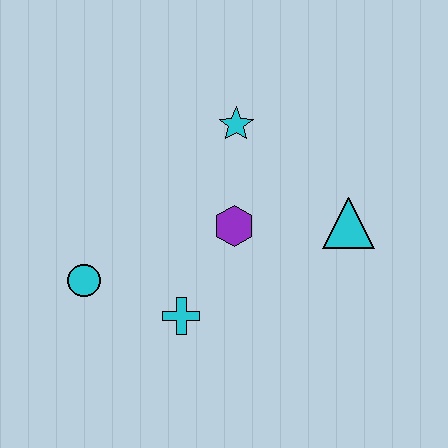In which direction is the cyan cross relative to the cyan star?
The cyan cross is below the cyan star.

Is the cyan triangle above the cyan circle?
Yes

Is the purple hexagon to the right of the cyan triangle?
No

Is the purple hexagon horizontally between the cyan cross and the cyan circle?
No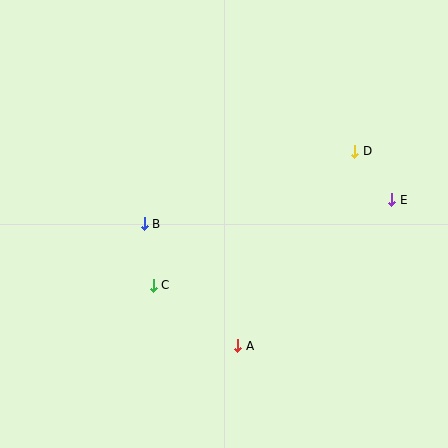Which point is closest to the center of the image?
Point B at (144, 224) is closest to the center.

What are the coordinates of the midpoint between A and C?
The midpoint between A and C is at (195, 316).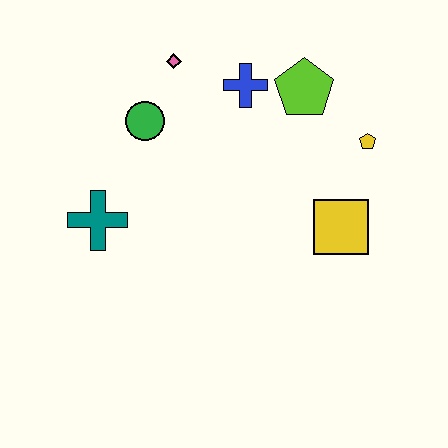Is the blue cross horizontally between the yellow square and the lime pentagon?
No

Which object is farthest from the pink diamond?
The yellow square is farthest from the pink diamond.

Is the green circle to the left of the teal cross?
No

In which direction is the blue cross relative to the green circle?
The blue cross is to the right of the green circle.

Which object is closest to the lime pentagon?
The blue cross is closest to the lime pentagon.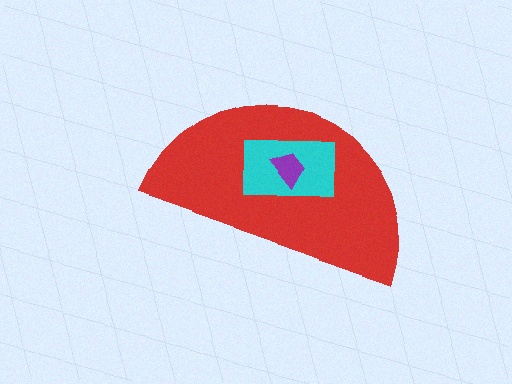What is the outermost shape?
The red semicircle.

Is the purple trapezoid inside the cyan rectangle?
Yes.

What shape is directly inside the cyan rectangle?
The purple trapezoid.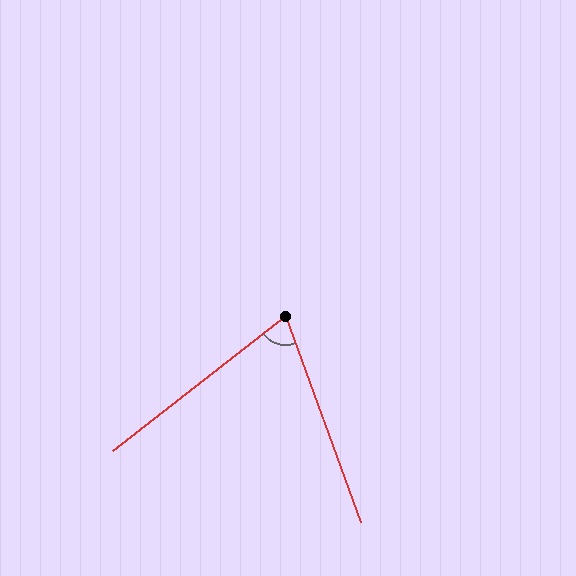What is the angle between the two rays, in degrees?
Approximately 72 degrees.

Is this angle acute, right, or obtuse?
It is acute.